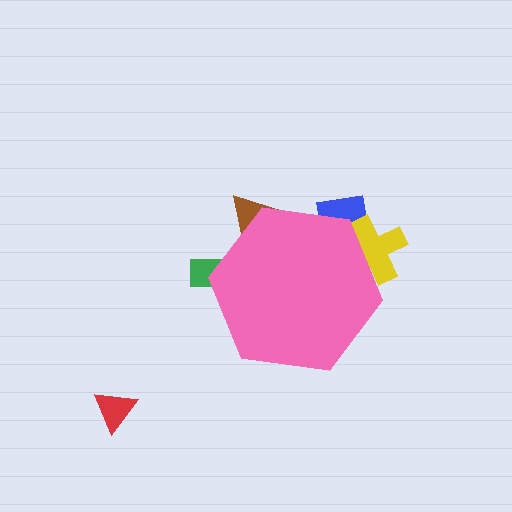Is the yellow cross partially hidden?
Yes, the yellow cross is partially hidden behind the pink hexagon.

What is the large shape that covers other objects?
A pink hexagon.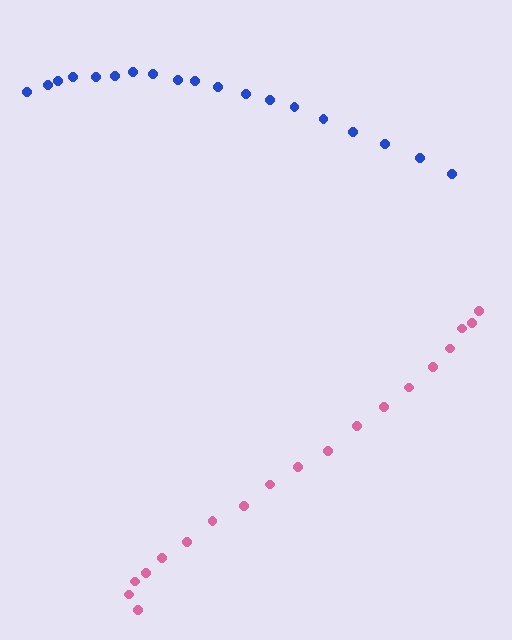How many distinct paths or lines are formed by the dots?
There are 2 distinct paths.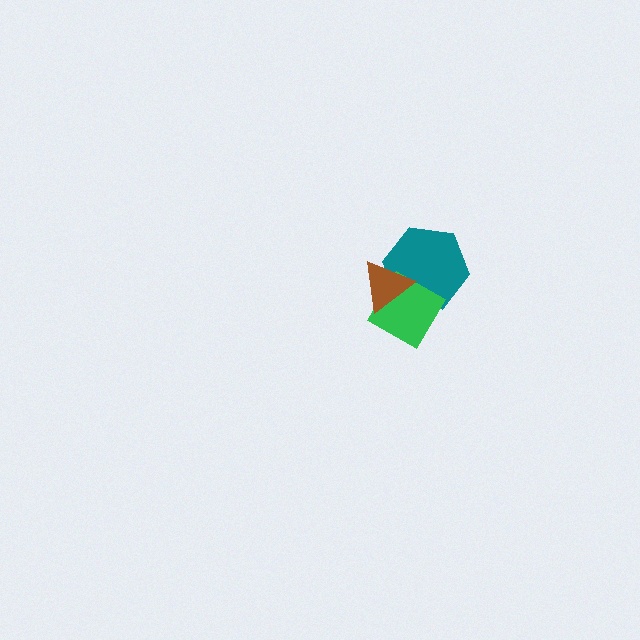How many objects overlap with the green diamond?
2 objects overlap with the green diamond.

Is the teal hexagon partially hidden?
Yes, it is partially covered by another shape.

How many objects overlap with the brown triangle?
2 objects overlap with the brown triangle.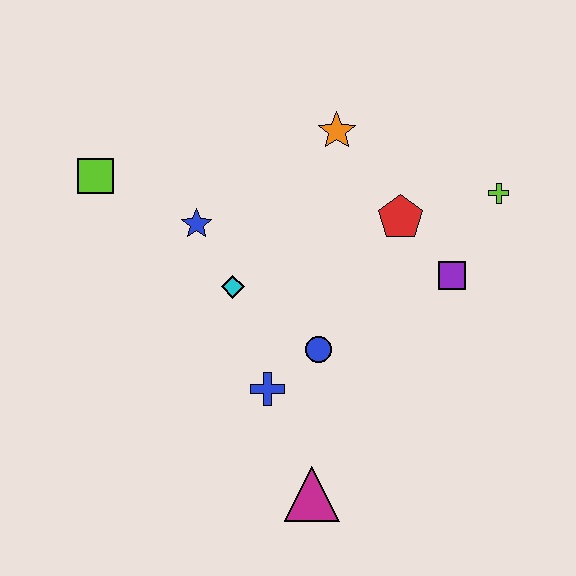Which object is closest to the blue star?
The cyan diamond is closest to the blue star.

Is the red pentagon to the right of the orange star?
Yes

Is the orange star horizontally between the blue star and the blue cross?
No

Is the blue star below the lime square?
Yes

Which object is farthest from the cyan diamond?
The lime cross is farthest from the cyan diamond.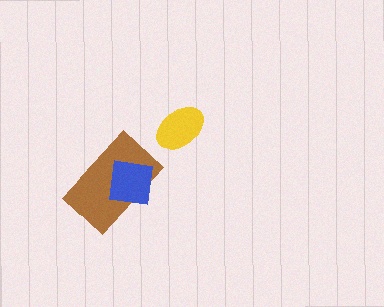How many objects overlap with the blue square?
1 object overlaps with the blue square.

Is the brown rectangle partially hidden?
Yes, it is partially covered by another shape.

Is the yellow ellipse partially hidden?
No, no other shape covers it.